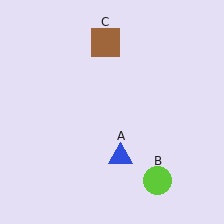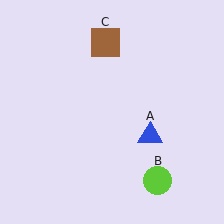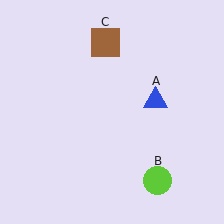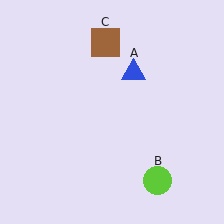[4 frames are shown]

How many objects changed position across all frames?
1 object changed position: blue triangle (object A).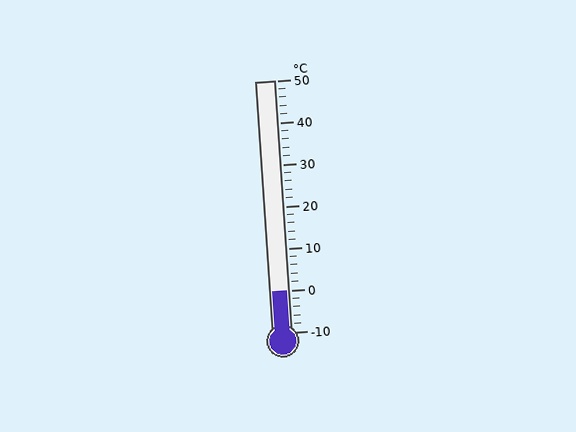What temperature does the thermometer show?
The thermometer shows approximately 0°C.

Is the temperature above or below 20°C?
The temperature is below 20°C.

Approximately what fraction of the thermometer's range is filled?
The thermometer is filled to approximately 15% of its range.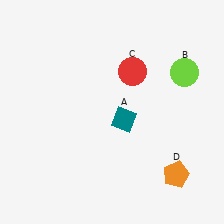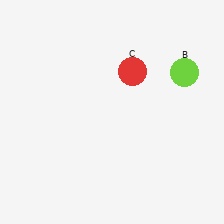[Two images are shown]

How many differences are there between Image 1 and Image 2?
There are 2 differences between the two images.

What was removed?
The teal diamond (A), the orange pentagon (D) were removed in Image 2.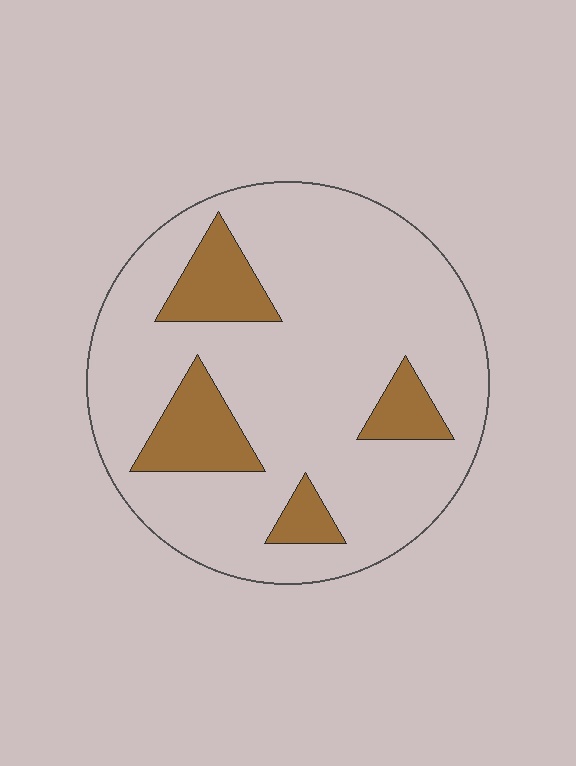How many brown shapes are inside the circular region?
4.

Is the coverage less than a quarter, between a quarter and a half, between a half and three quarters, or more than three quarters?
Less than a quarter.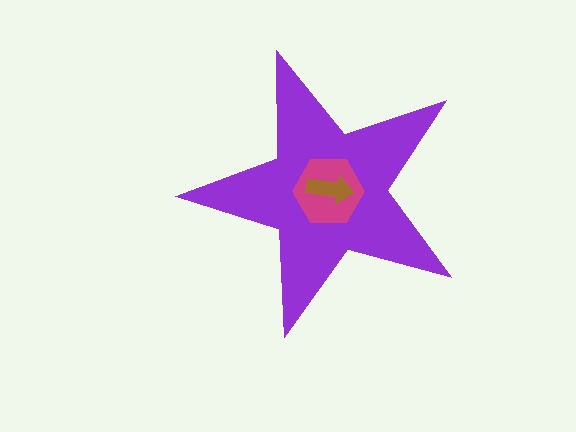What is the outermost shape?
The purple star.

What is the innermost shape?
The brown arrow.